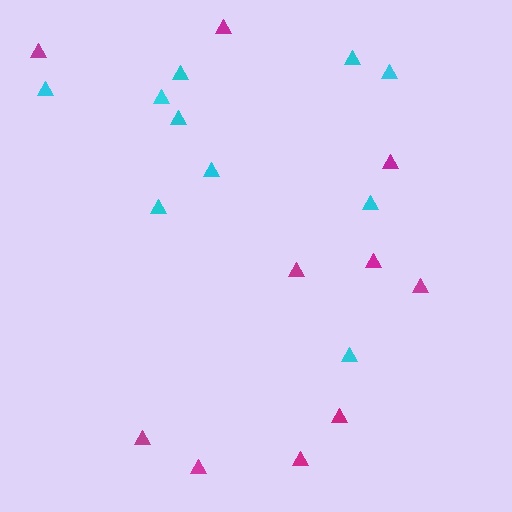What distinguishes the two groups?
There are 2 groups: one group of magenta triangles (10) and one group of cyan triangles (10).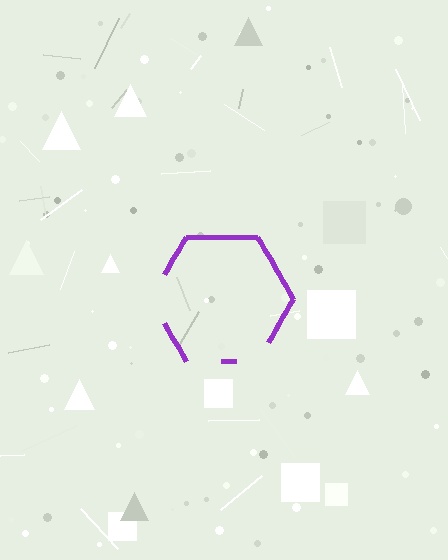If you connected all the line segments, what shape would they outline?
They would outline a hexagon.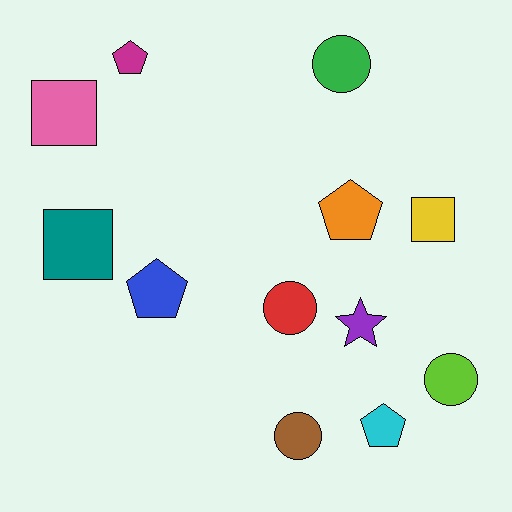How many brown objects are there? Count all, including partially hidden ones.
There is 1 brown object.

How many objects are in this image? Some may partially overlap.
There are 12 objects.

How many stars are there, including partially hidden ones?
There is 1 star.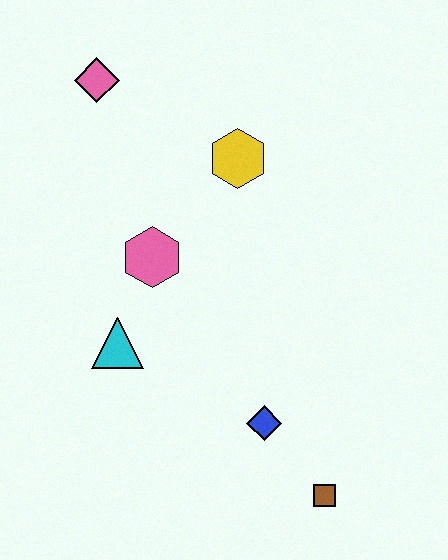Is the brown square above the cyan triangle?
No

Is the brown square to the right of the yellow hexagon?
Yes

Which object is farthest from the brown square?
The pink diamond is farthest from the brown square.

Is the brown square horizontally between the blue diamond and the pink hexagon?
No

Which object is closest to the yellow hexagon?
The pink hexagon is closest to the yellow hexagon.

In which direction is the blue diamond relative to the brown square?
The blue diamond is above the brown square.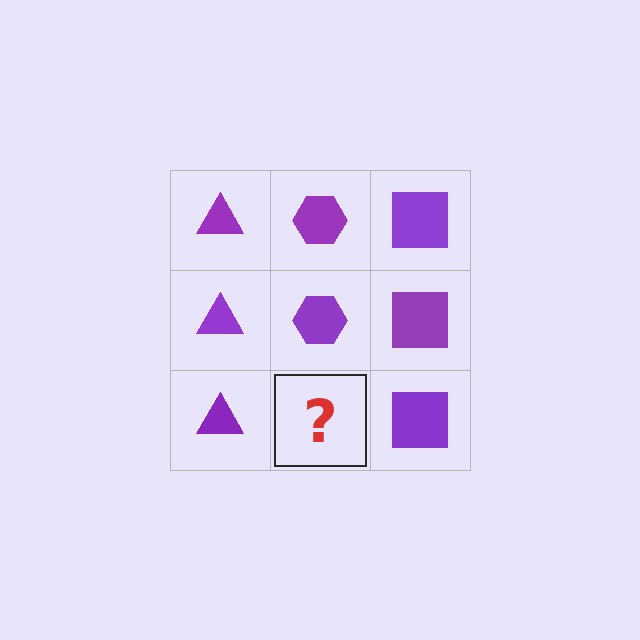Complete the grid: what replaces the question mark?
The question mark should be replaced with a purple hexagon.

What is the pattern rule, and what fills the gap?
The rule is that each column has a consistent shape. The gap should be filled with a purple hexagon.